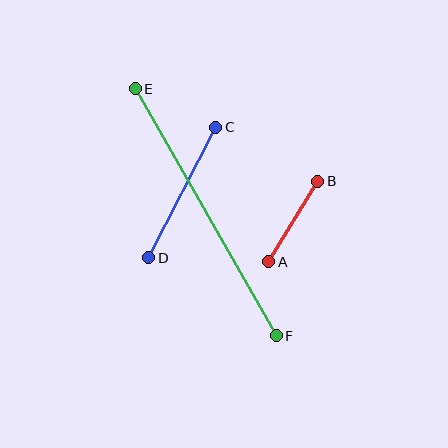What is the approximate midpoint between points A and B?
The midpoint is at approximately (293, 222) pixels.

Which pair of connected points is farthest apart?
Points E and F are farthest apart.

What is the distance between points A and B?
The distance is approximately 94 pixels.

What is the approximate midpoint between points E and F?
The midpoint is at approximately (206, 212) pixels.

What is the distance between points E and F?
The distance is approximately 284 pixels.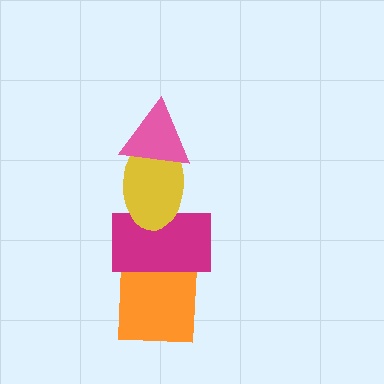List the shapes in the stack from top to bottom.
From top to bottom: the pink triangle, the yellow ellipse, the magenta rectangle, the orange square.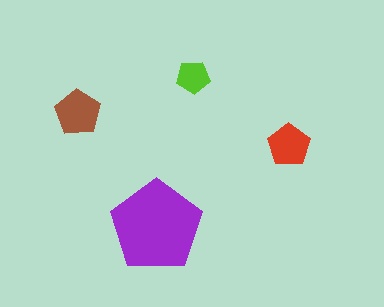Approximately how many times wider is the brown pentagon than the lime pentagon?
About 1.5 times wider.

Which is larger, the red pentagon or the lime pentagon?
The red one.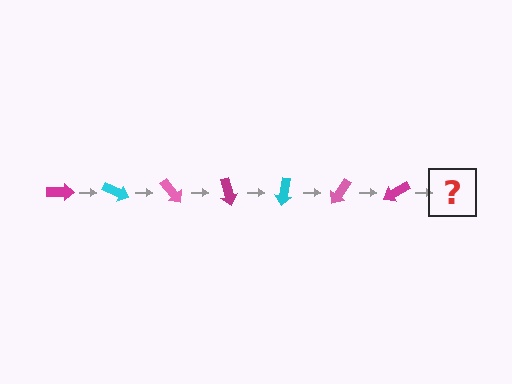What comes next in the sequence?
The next element should be a cyan arrow, rotated 175 degrees from the start.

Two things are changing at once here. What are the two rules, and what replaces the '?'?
The two rules are that it rotates 25 degrees each step and the color cycles through magenta, cyan, and pink. The '?' should be a cyan arrow, rotated 175 degrees from the start.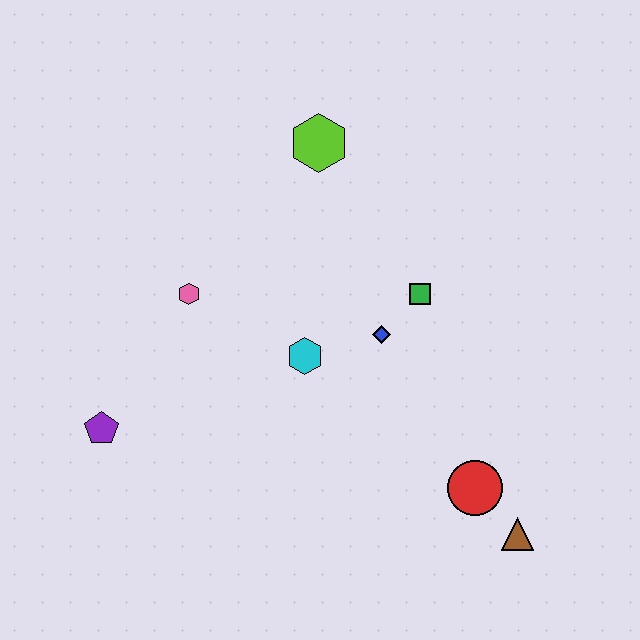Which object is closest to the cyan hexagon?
The blue diamond is closest to the cyan hexagon.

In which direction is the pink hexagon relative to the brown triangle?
The pink hexagon is to the left of the brown triangle.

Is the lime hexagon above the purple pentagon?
Yes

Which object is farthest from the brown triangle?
The lime hexagon is farthest from the brown triangle.